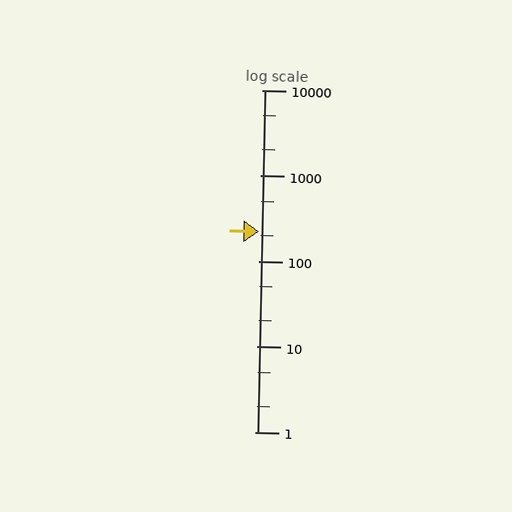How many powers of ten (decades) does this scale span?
The scale spans 4 decades, from 1 to 10000.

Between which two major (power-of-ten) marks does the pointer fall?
The pointer is between 100 and 1000.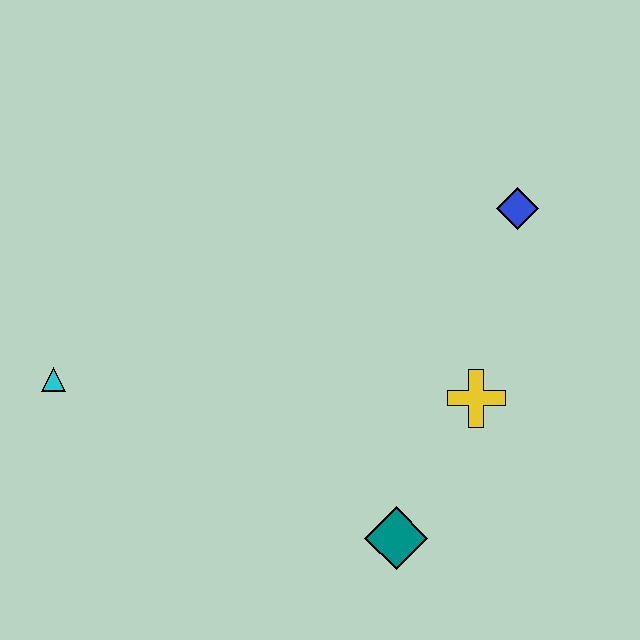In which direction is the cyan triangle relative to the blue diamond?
The cyan triangle is to the left of the blue diamond.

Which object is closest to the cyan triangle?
The teal diamond is closest to the cyan triangle.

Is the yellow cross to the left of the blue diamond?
Yes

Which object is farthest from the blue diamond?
The cyan triangle is farthest from the blue diamond.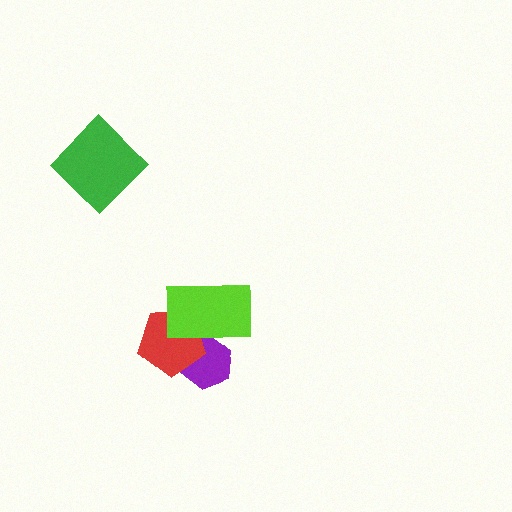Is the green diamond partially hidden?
No, no other shape covers it.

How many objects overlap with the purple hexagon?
2 objects overlap with the purple hexagon.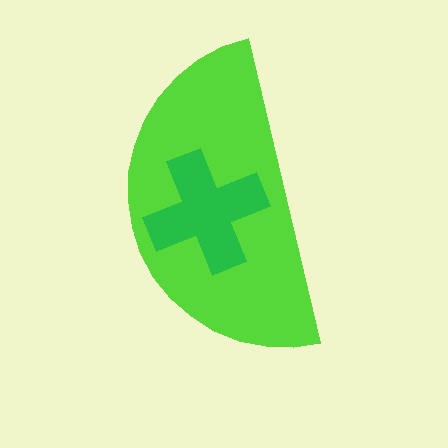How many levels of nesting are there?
2.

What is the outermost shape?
The lime semicircle.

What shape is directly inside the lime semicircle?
The green cross.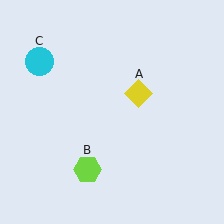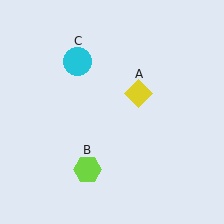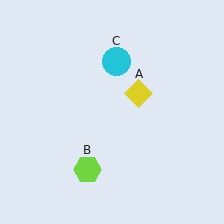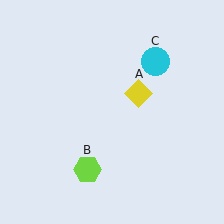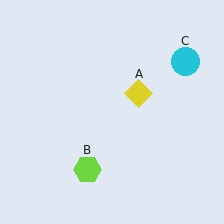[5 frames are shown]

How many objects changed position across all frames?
1 object changed position: cyan circle (object C).